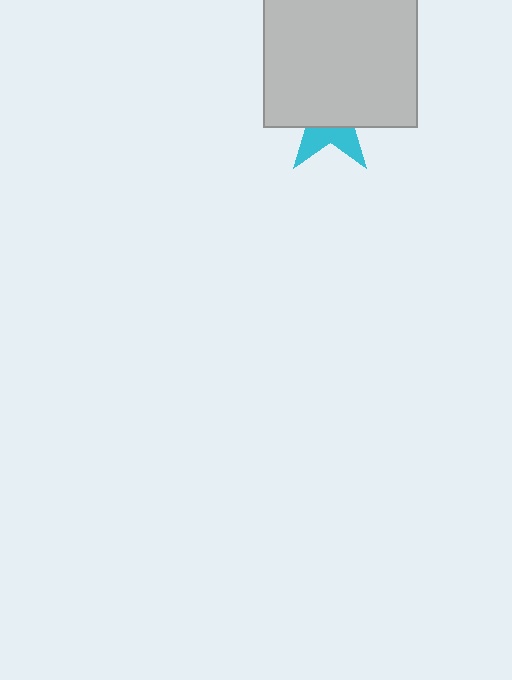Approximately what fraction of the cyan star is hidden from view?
Roughly 66% of the cyan star is hidden behind the light gray rectangle.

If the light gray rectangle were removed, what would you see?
You would see the complete cyan star.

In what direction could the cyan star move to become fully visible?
The cyan star could move down. That would shift it out from behind the light gray rectangle entirely.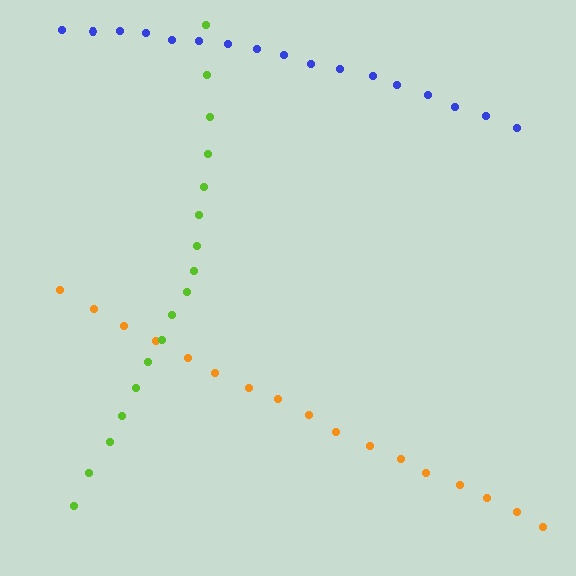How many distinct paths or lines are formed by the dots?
There are 3 distinct paths.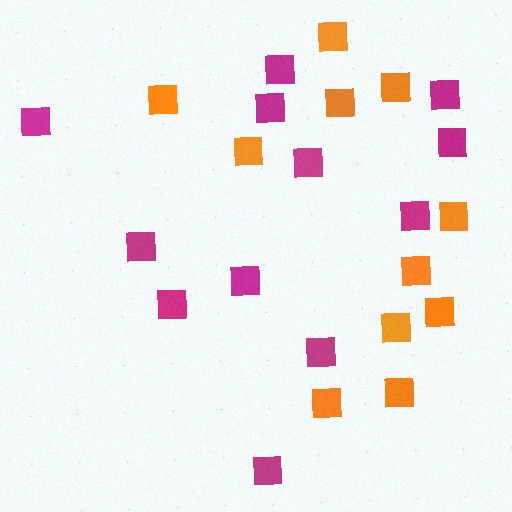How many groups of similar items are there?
There are 2 groups: one group of magenta squares (12) and one group of orange squares (11).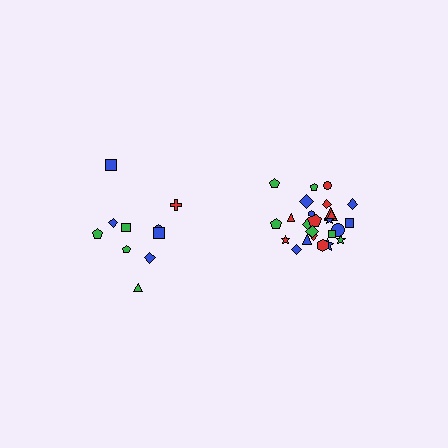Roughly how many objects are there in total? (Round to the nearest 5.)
Roughly 35 objects in total.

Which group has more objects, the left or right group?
The right group.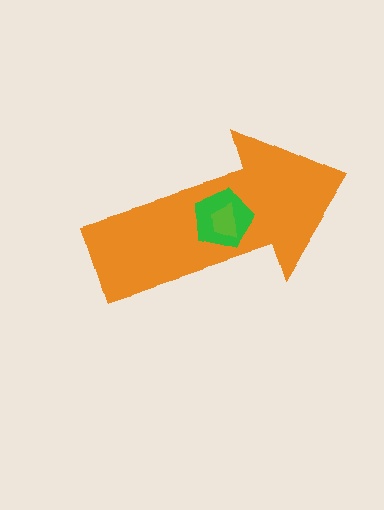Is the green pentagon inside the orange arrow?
Yes.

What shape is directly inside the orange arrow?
The green pentagon.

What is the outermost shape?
The orange arrow.